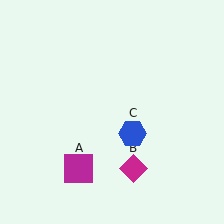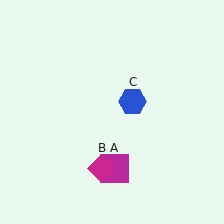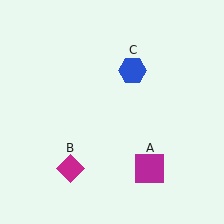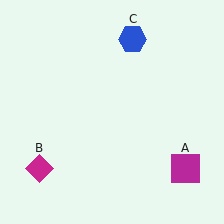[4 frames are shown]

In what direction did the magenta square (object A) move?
The magenta square (object A) moved right.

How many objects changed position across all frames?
3 objects changed position: magenta square (object A), magenta diamond (object B), blue hexagon (object C).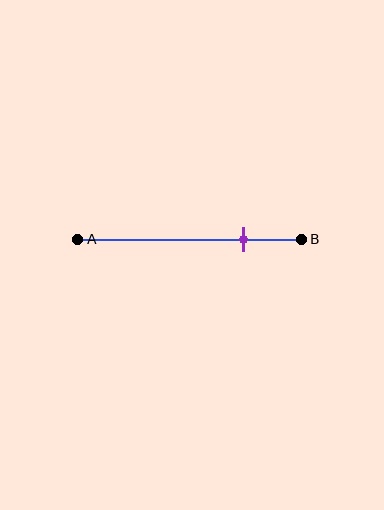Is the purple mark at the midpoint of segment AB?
No, the mark is at about 75% from A, not at the 50% midpoint.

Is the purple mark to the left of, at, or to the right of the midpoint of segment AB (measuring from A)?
The purple mark is to the right of the midpoint of segment AB.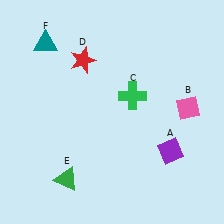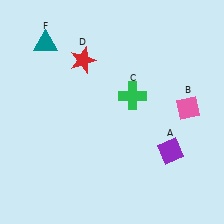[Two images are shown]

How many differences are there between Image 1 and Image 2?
There is 1 difference between the two images.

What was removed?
The green triangle (E) was removed in Image 2.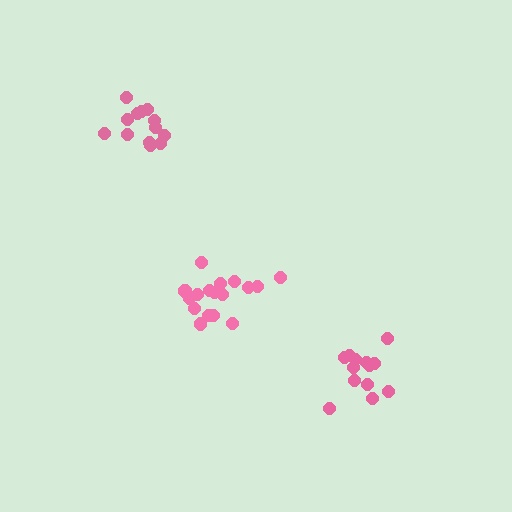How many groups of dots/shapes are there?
There are 3 groups.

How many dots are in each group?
Group 1: 18 dots, Group 2: 13 dots, Group 3: 13 dots (44 total).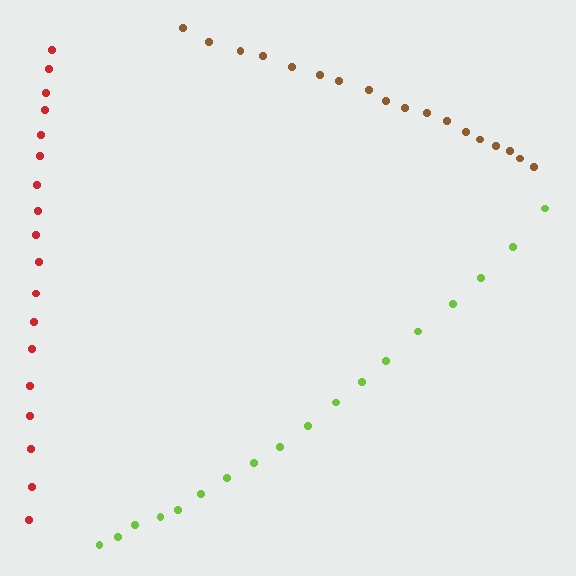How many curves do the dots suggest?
There are 3 distinct paths.